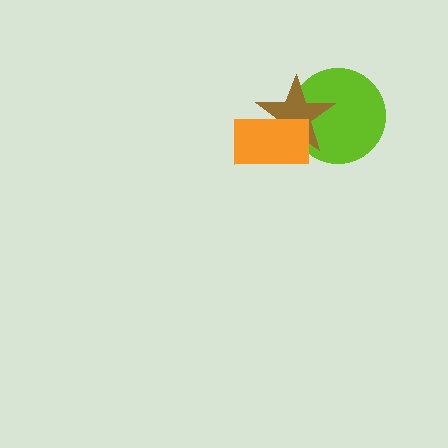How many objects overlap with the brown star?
2 objects overlap with the brown star.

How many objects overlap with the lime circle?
2 objects overlap with the lime circle.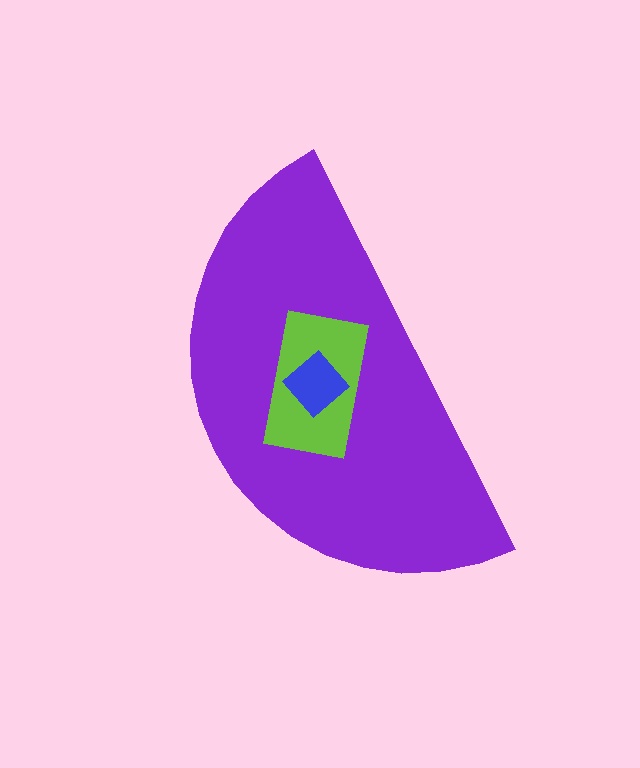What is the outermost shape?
The purple semicircle.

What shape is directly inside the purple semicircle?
The lime rectangle.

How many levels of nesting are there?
3.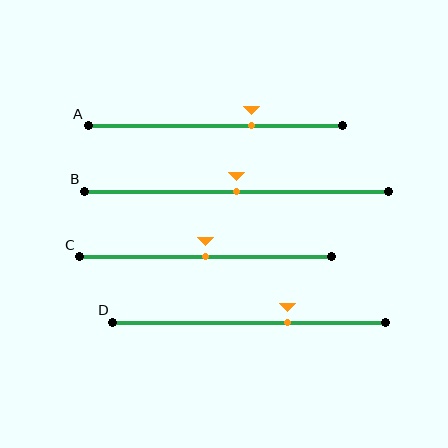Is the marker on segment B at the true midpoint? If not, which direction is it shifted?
Yes, the marker on segment B is at the true midpoint.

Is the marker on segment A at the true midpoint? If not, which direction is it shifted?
No, the marker on segment A is shifted to the right by about 14% of the segment length.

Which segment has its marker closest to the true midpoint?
Segment B has its marker closest to the true midpoint.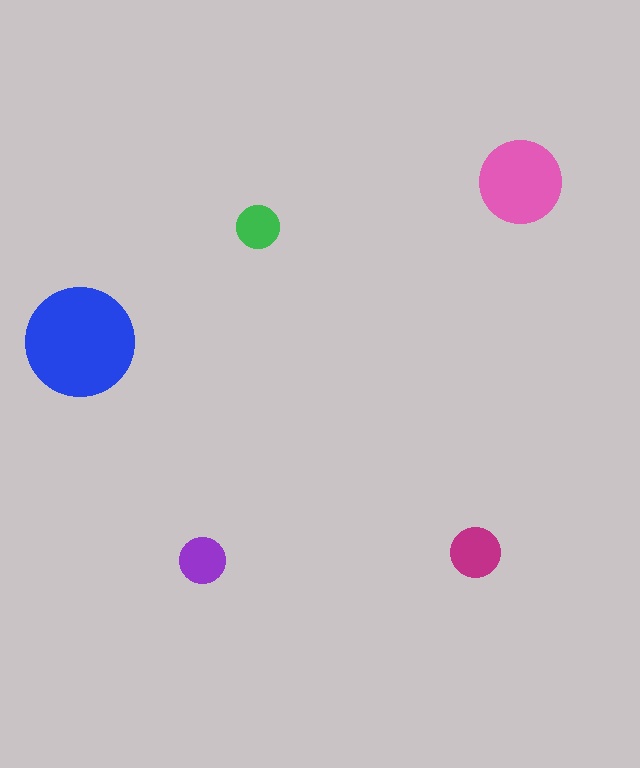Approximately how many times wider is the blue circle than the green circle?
About 2.5 times wider.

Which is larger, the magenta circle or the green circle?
The magenta one.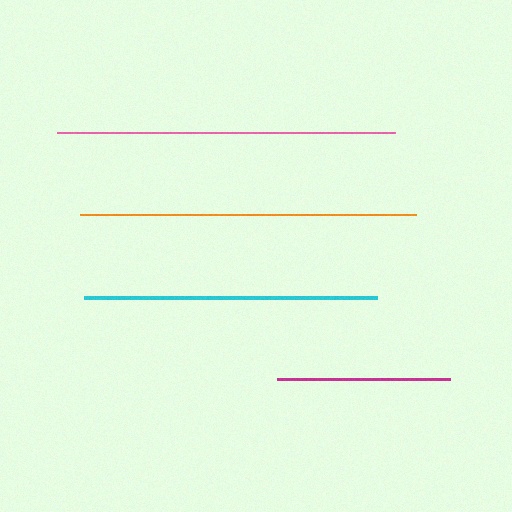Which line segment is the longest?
The pink line is the longest at approximately 338 pixels.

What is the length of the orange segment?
The orange segment is approximately 335 pixels long.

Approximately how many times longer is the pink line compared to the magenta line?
The pink line is approximately 2.0 times the length of the magenta line.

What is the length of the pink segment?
The pink segment is approximately 338 pixels long.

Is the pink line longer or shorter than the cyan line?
The pink line is longer than the cyan line.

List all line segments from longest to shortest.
From longest to shortest: pink, orange, cyan, magenta.